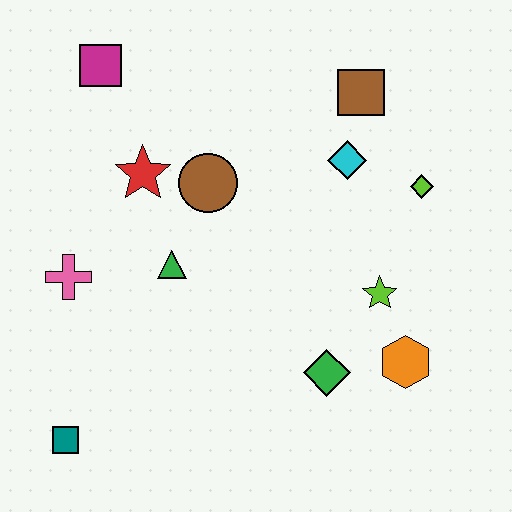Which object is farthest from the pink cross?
The lime diamond is farthest from the pink cross.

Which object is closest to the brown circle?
The red star is closest to the brown circle.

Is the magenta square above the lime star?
Yes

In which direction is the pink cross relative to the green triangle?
The pink cross is to the left of the green triangle.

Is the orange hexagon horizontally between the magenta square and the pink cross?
No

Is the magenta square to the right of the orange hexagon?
No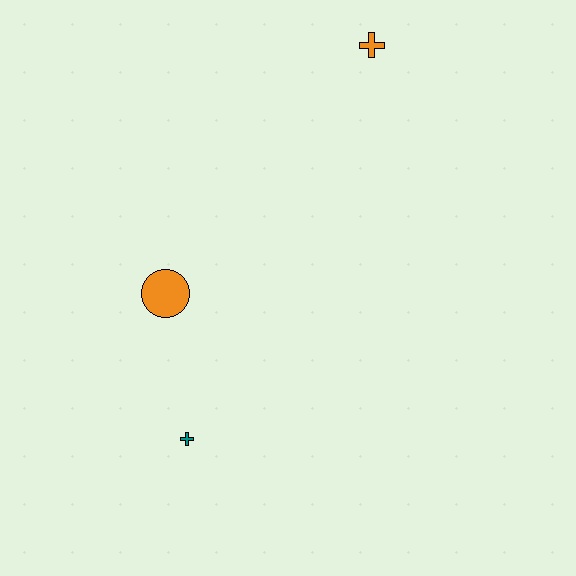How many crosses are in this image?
There are 2 crosses.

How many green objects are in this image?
There are no green objects.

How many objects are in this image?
There are 3 objects.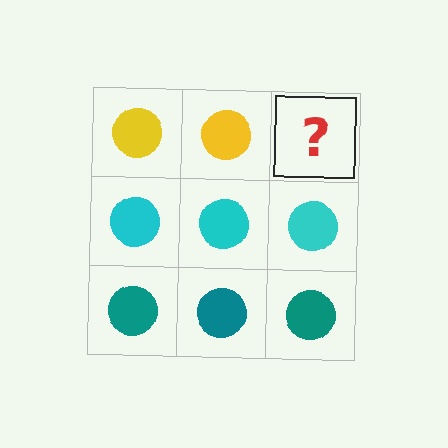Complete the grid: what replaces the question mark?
The question mark should be replaced with a yellow circle.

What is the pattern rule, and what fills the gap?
The rule is that each row has a consistent color. The gap should be filled with a yellow circle.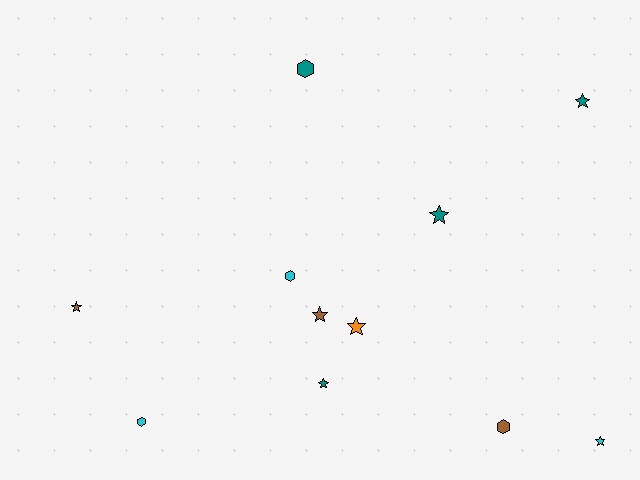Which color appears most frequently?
Teal, with 4 objects.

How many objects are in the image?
There are 11 objects.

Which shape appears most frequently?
Star, with 7 objects.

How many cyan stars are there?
There is 1 cyan star.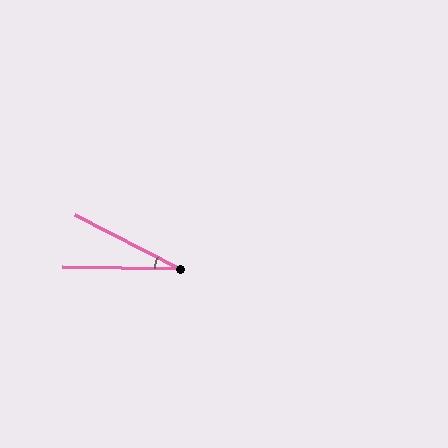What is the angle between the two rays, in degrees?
Approximately 26 degrees.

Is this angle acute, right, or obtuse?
It is acute.